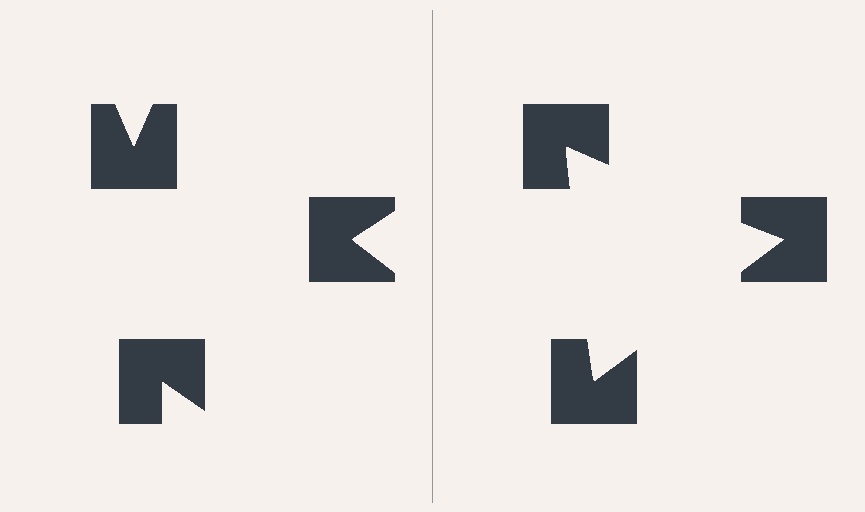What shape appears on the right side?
An illusory triangle.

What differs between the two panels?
The notched squares are positioned identically on both sides; only the wedge orientations differ. On the right they align to a triangle; on the left they are misaligned.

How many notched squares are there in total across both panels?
6 — 3 on each side.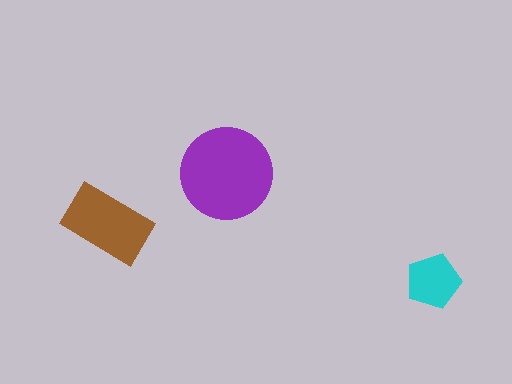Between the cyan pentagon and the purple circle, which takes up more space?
The purple circle.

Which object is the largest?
The purple circle.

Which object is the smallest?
The cyan pentagon.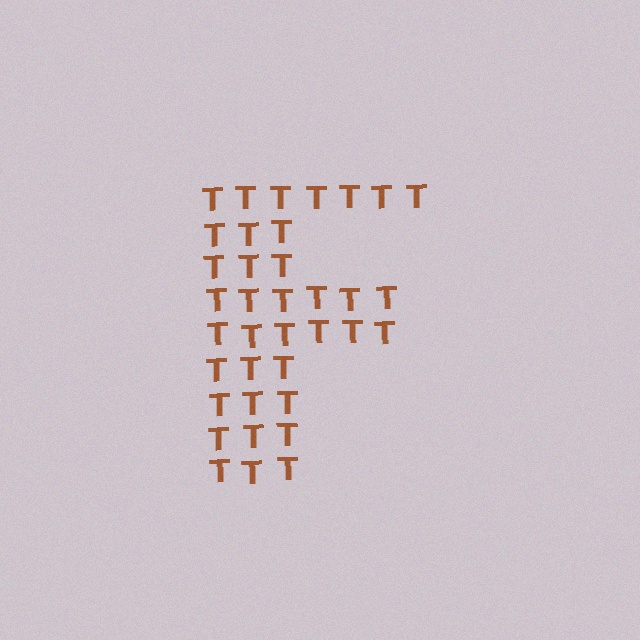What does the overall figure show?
The overall figure shows the letter F.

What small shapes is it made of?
It is made of small letter T's.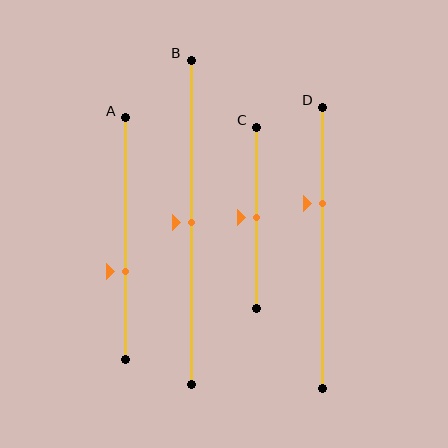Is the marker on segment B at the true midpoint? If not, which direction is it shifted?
Yes, the marker on segment B is at the true midpoint.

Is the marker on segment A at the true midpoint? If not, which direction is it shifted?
No, the marker on segment A is shifted downward by about 14% of the segment length.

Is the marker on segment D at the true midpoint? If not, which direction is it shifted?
No, the marker on segment D is shifted upward by about 16% of the segment length.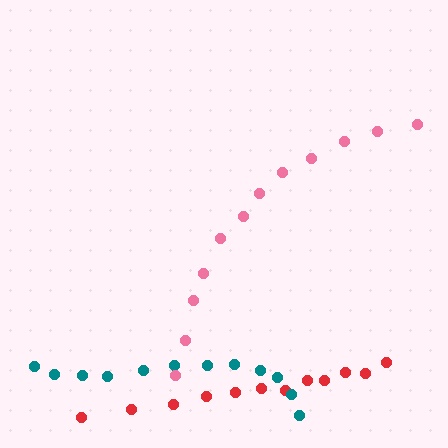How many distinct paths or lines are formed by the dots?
There are 3 distinct paths.